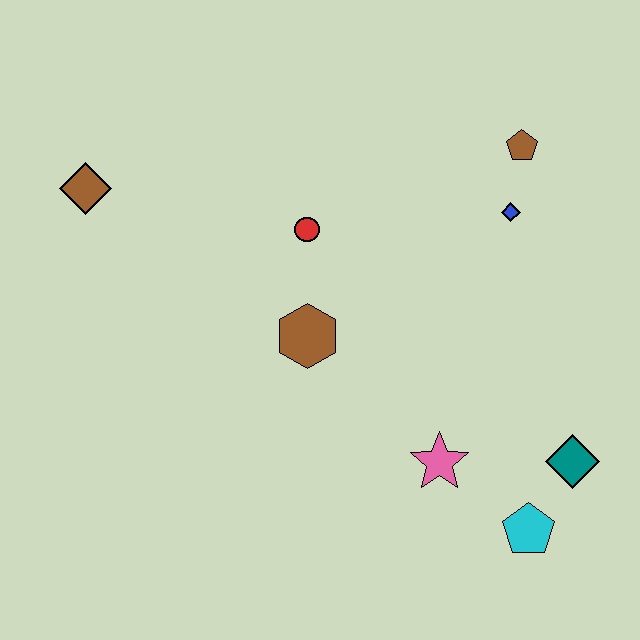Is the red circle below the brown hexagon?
No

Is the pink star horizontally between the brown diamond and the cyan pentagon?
Yes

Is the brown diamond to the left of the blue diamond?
Yes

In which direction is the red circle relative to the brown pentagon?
The red circle is to the left of the brown pentagon.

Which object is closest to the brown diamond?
The red circle is closest to the brown diamond.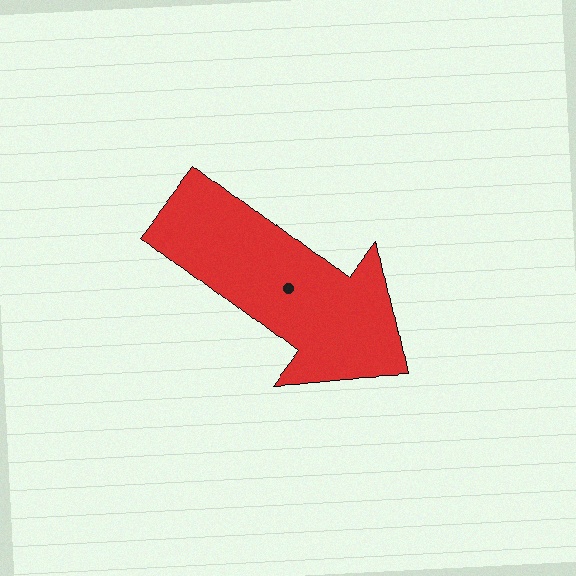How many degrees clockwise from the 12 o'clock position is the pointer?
Approximately 128 degrees.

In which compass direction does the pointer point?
Southeast.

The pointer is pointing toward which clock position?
Roughly 4 o'clock.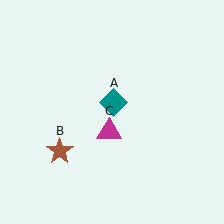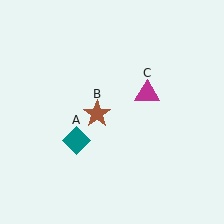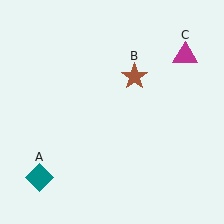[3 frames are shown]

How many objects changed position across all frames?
3 objects changed position: teal diamond (object A), brown star (object B), magenta triangle (object C).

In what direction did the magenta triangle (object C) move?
The magenta triangle (object C) moved up and to the right.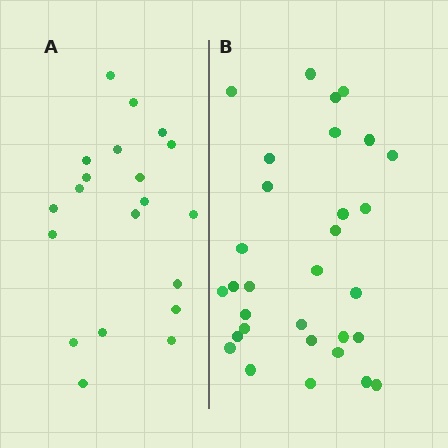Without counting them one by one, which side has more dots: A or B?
Region B (the right region) has more dots.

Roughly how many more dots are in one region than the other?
Region B has roughly 12 or so more dots than region A.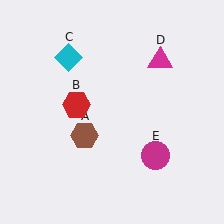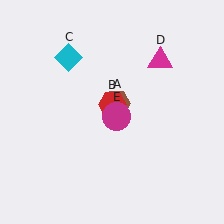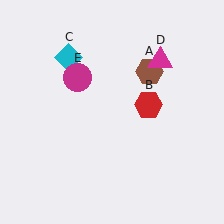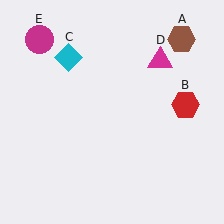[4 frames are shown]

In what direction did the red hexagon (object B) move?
The red hexagon (object B) moved right.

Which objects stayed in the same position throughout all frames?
Cyan diamond (object C) and magenta triangle (object D) remained stationary.